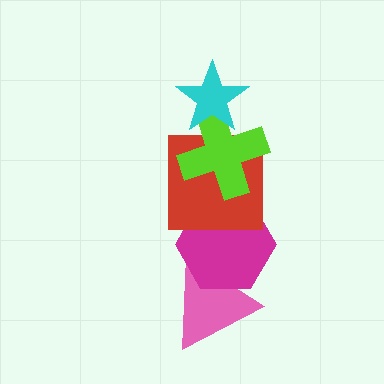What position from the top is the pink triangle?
The pink triangle is 5th from the top.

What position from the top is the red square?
The red square is 3rd from the top.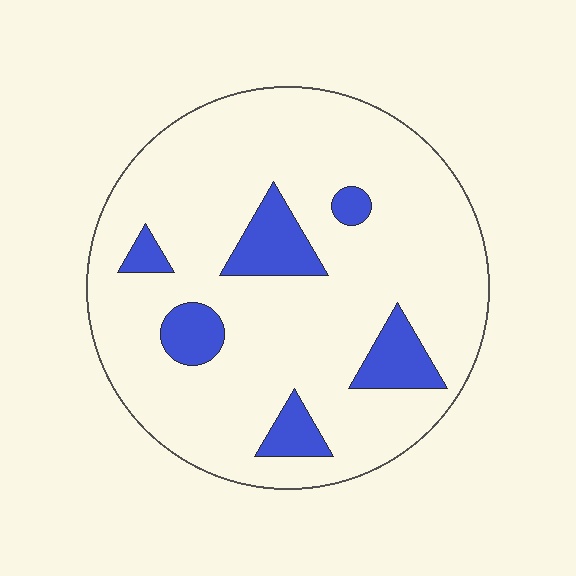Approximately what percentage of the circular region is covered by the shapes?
Approximately 15%.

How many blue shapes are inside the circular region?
6.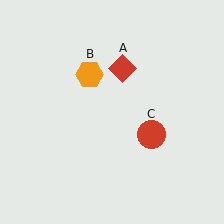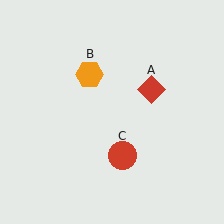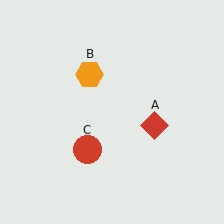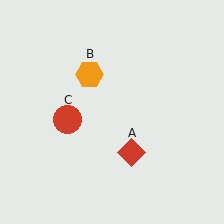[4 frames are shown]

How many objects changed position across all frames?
2 objects changed position: red diamond (object A), red circle (object C).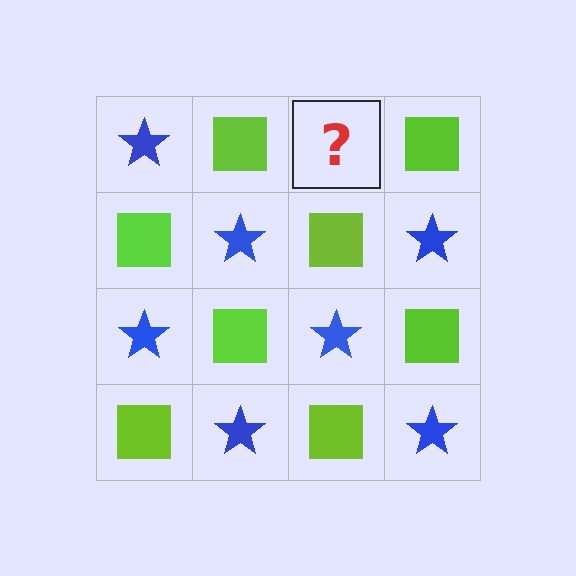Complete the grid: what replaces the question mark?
The question mark should be replaced with a blue star.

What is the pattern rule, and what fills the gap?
The rule is that it alternates blue star and lime square in a checkerboard pattern. The gap should be filled with a blue star.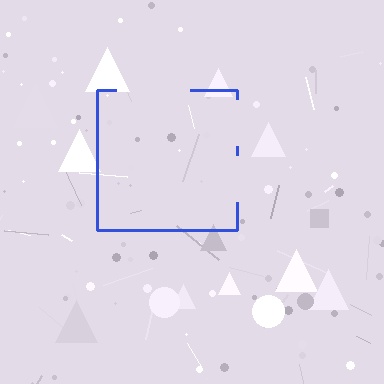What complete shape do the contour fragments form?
The contour fragments form a square.